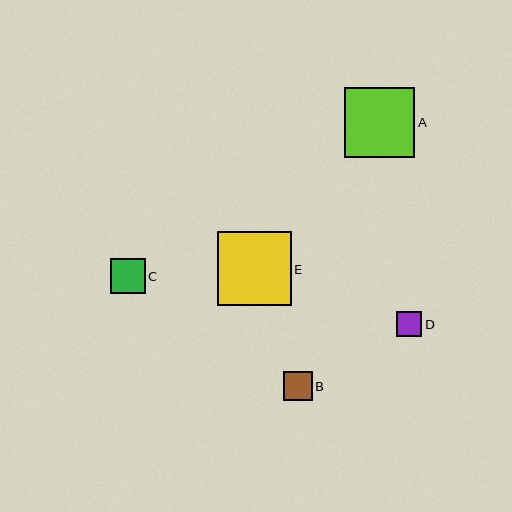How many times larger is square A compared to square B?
Square A is approximately 2.4 times the size of square B.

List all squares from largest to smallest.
From largest to smallest: E, A, C, B, D.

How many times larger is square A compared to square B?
Square A is approximately 2.4 times the size of square B.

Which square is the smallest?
Square D is the smallest with a size of approximately 25 pixels.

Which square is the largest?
Square E is the largest with a size of approximately 74 pixels.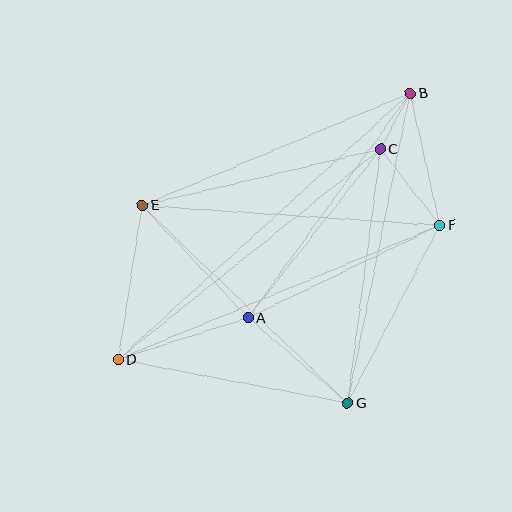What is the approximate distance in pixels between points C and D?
The distance between C and D is approximately 337 pixels.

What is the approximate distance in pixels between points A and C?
The distance between A and C is approximately 215 pixels.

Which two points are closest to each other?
Points B and C are closest to each other.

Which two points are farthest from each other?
Points B and D are farthest from each other.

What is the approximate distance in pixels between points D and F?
The distance between D and F is approximately 349 pixels.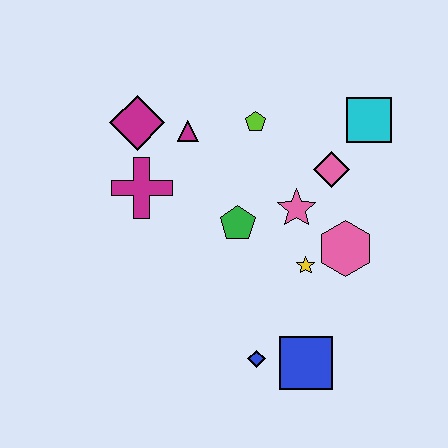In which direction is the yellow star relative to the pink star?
The yellow star is below the pink star.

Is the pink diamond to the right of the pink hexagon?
No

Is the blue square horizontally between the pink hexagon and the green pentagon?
Yes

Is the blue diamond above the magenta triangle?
No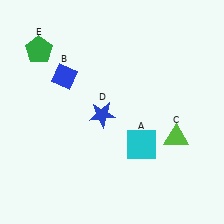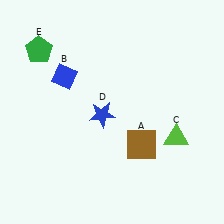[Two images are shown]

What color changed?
The square (A) changed from cyan in Image 1 to brown in Image 2.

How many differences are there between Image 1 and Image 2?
There is 1 difference between the two images.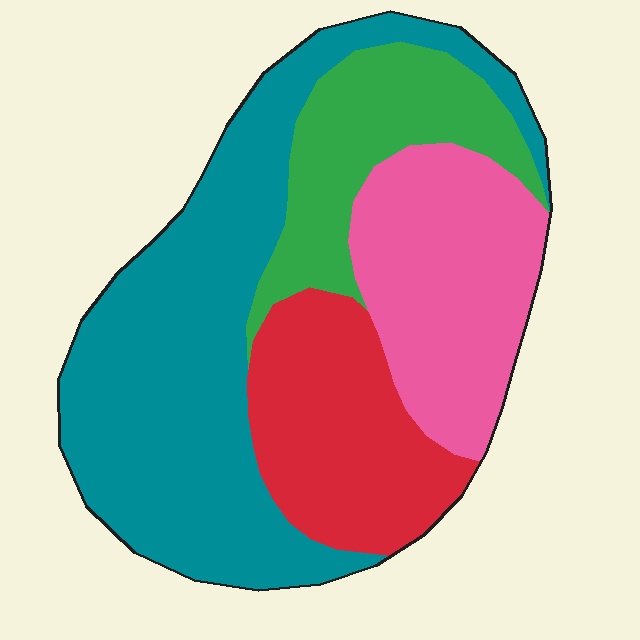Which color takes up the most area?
Teal, at roughly 40%.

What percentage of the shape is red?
Red covers about 20% of the shape.